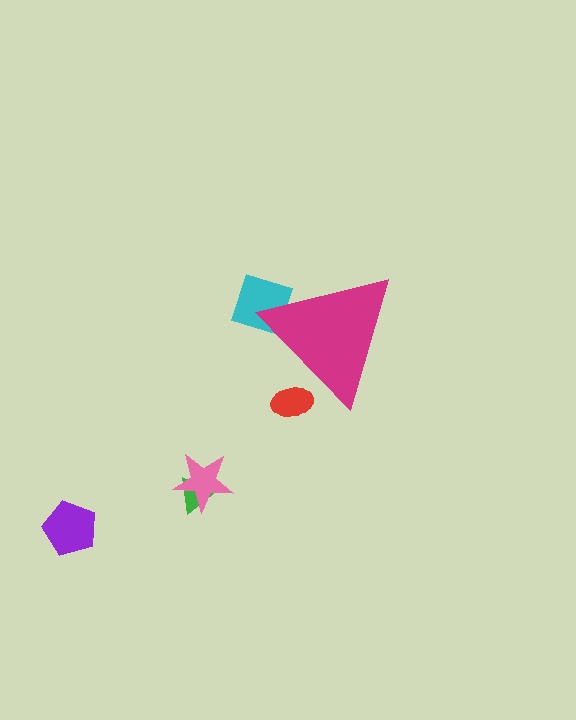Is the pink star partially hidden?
No, the pink star is fully visible.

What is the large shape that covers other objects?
A magenta triangle.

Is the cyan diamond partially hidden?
Yes, the cyan diamond is partially hidden behind the magenta triangle.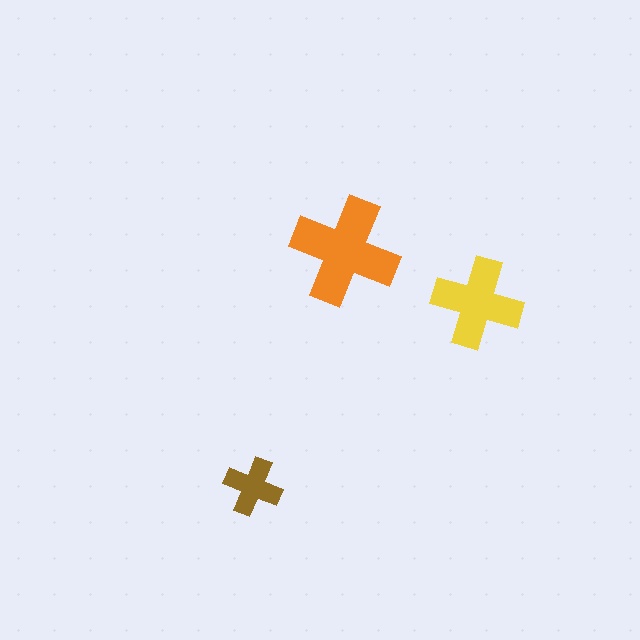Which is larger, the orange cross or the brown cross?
The orange one.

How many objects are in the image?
There are 3 objects in the image.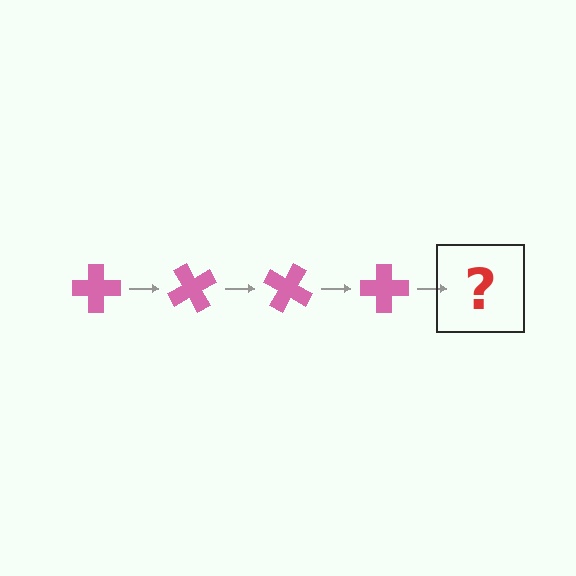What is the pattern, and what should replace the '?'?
The pattern is that the cross rotates 60 degrees each step. The '?' should be a pink cross rotated 240 degrees.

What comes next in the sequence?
The next element should be a pink cross rotated 240 degrees.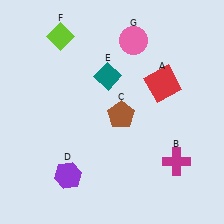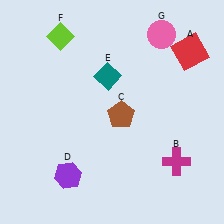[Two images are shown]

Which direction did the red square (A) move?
The red square (A) moved up.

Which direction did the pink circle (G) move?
The pink circle (G) moved right.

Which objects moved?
The objects that moved are: the red square (A), the pink circle (G).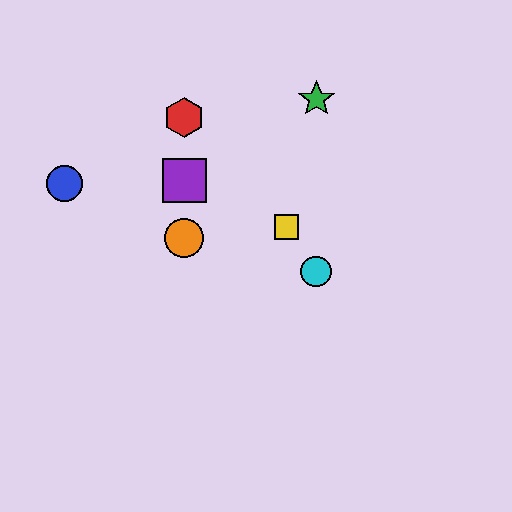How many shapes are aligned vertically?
3 shapes (the red hexagon, the purple square, the orange circle) are aligned vertically.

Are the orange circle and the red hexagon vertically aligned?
Yes, both are at x≈184.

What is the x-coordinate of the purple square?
The purple square is at x≈184.